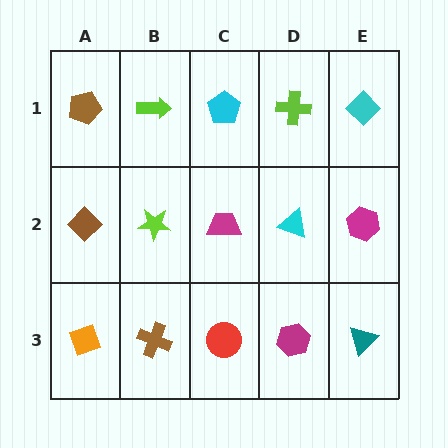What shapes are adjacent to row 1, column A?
A brown diamond (row 2, column A), a lime arrow (row 1, column B).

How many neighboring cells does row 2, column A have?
3.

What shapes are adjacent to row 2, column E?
A cyan diamond (row 1, column E), a teal triangle (row 3, column E), a cyan triangle (row 2, column D).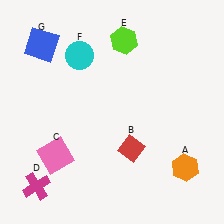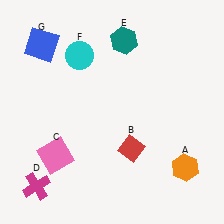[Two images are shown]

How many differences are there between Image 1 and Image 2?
There is 1 difference between the two images.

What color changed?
The hexagon (E) changed from lime in Image 1 to teal in Image 2.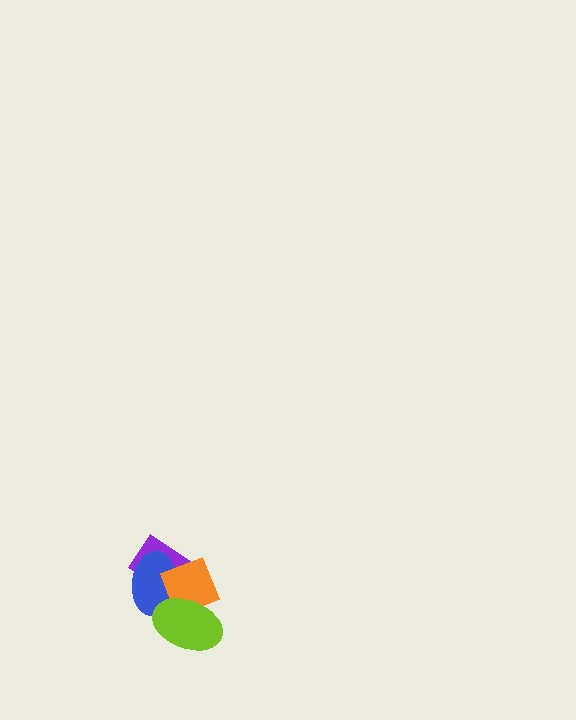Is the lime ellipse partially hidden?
No, no other shape covers it.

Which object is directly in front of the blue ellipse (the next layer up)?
The orange diamond is directly in front of the blue ellipse.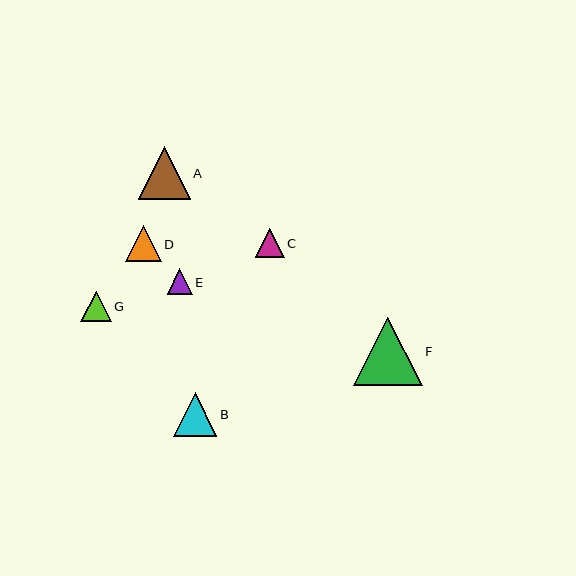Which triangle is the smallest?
Triangle E is the smallest with a size of approximately 25 pixels.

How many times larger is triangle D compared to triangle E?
Triangle D is approximately 1.4 times the size of triangle E.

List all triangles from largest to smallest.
From largest to smallest: F, A, B, D, G, C, E.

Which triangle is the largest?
Triangle F is the largest with a size of approximately 68 pixels.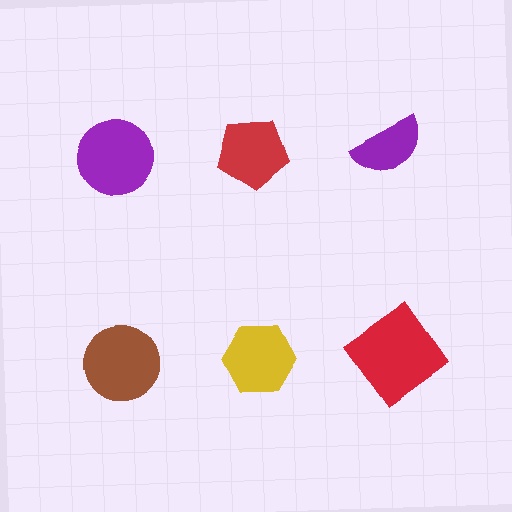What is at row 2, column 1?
A brown circle.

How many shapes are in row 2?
3 shapes.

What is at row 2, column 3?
A red diamond.